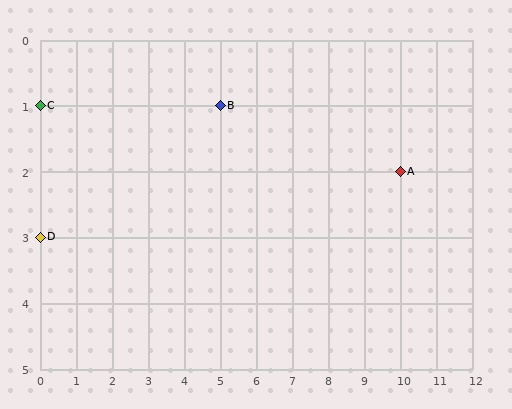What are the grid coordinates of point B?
Point B is at grid coordinates (5, 1).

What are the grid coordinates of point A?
Point A is at grid coordinates (10, 2).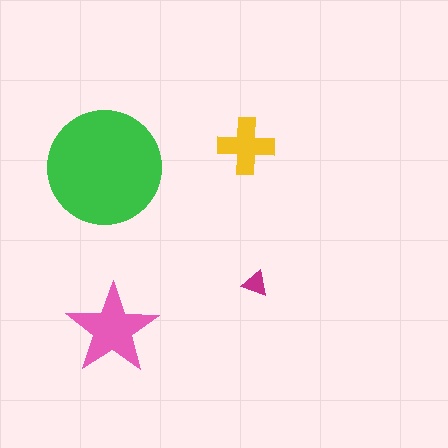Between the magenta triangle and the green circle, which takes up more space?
The green circle.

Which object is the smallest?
The magenta triangle.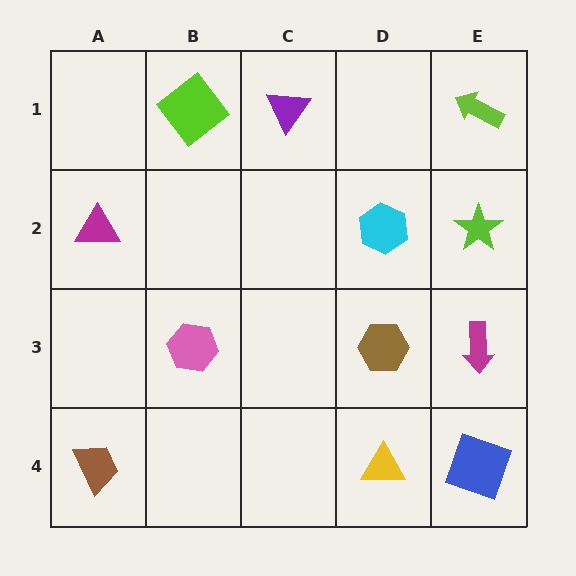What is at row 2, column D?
A cyan hexagon.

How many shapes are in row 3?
3 shapes.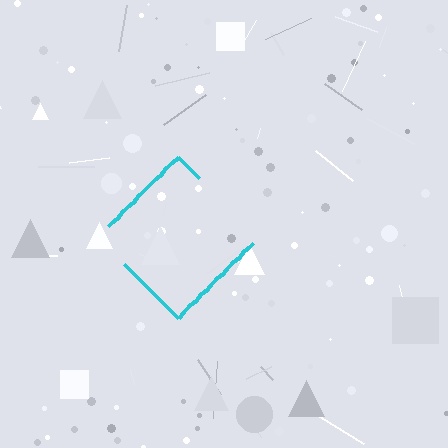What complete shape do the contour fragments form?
The contour fragments form a diamond.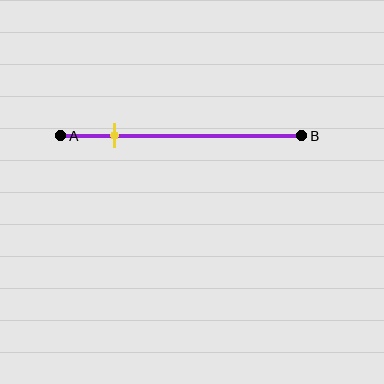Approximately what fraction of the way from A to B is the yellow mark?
The yellow mark is approximately 25% of the way from A to B.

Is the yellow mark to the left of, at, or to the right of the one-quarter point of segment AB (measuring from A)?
The yellow mark is approximately at the one-quarter point of segment AB.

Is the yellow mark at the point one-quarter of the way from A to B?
Yes, the mark is approximately at the one-quarter point.